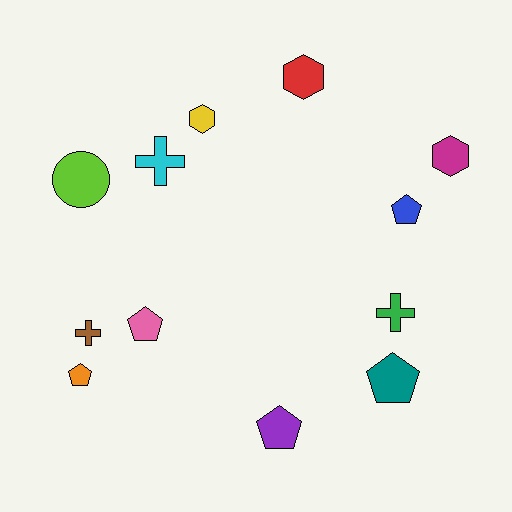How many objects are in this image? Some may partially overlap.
There are 12 objects.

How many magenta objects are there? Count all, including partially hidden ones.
There is 1 magenta object.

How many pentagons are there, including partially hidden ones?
There are 5 pentagons.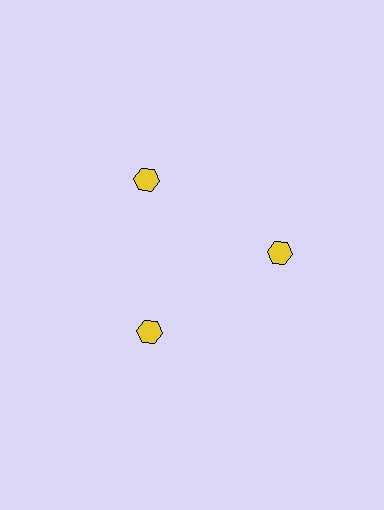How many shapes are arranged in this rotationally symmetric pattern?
There are 3 shapes, arranged in 3 groups of 1.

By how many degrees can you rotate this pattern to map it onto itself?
The pattern maps onto itself every 120 degrees of rotation.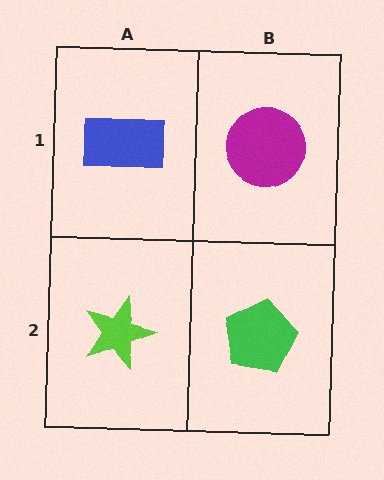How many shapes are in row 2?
2 shapes.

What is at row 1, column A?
A blue rectangle.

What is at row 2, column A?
A lime star.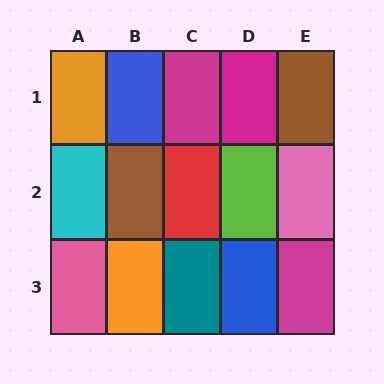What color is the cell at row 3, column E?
Magenta.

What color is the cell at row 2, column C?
Red.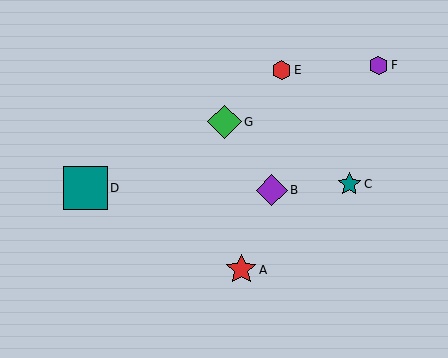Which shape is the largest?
The teal square (labeled D) is the largest.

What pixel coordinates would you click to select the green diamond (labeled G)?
Click at (225, 122) to select the green diamond G.